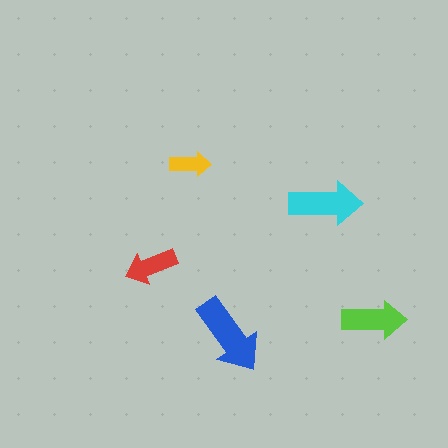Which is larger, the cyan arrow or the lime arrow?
The cyan one.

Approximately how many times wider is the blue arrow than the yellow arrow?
About 2 times wider.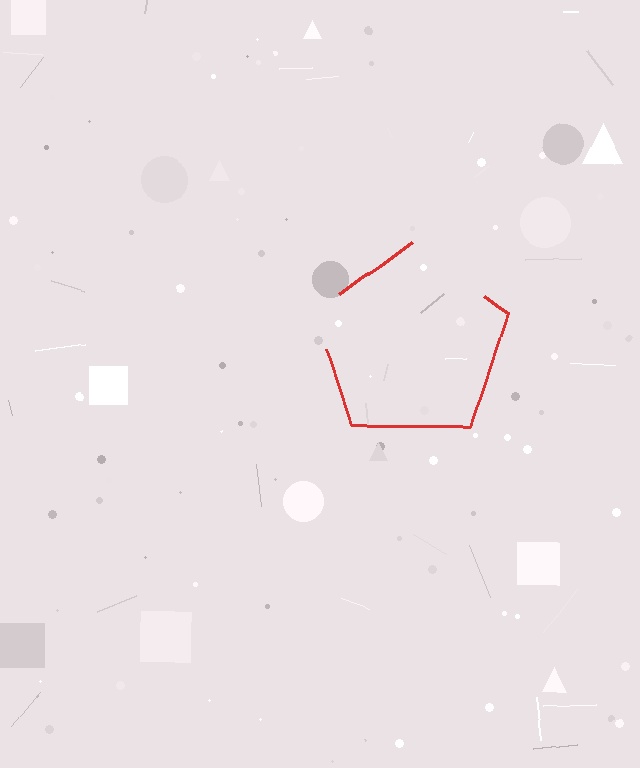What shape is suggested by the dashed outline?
The dashed outline suggests a pentagon.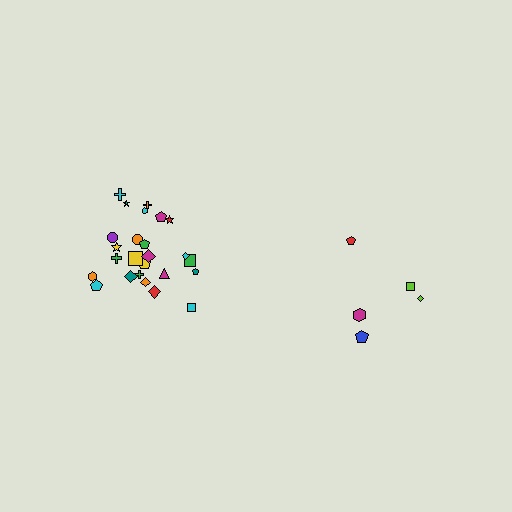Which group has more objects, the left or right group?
The left group.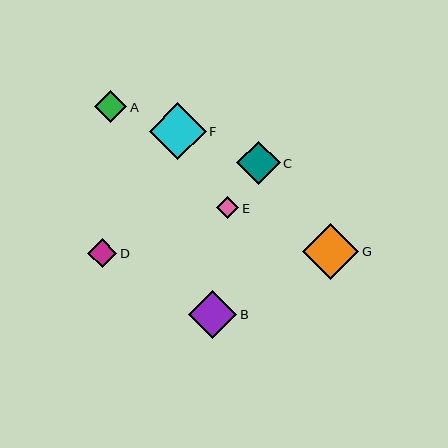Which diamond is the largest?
Diamond F is the largest with a size of approximately 57 pixels.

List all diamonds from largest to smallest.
From largest to smallest: F, G, B, C, A, D, E.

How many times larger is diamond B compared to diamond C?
Diamond B is approximately 1.1 times the size of diamond C.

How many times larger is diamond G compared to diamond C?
Diamond G is approximately 1.3 times the size of diamond C.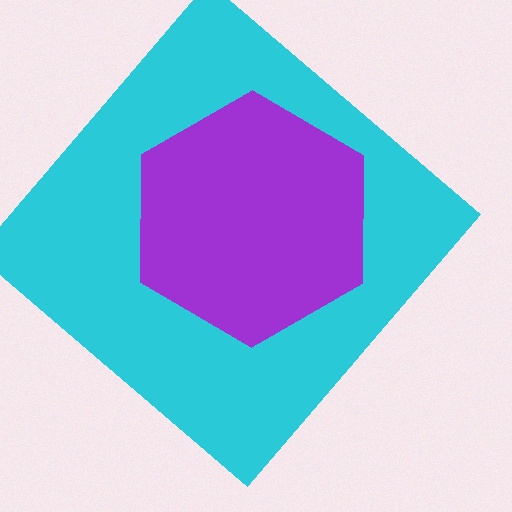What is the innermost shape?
The purple hexagon.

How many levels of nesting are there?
2.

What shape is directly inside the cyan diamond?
The purple hexagon.